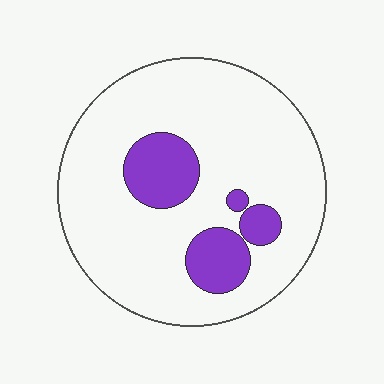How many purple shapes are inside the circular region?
4.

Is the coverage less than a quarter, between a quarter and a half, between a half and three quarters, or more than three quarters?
Less than a quarter.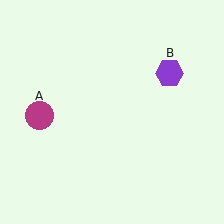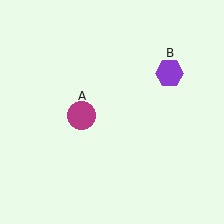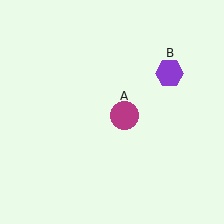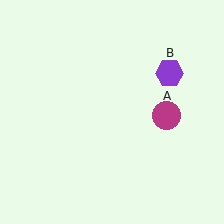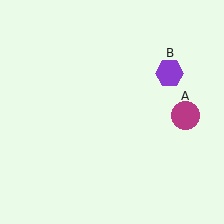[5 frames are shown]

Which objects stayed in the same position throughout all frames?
Purple hexagon (object B) remained stationary.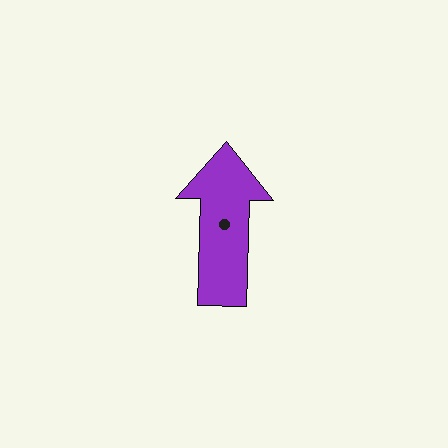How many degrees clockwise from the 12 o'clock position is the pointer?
Approximately 2 degrees.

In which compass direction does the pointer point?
North.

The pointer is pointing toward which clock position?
Roughly 12 o'clock.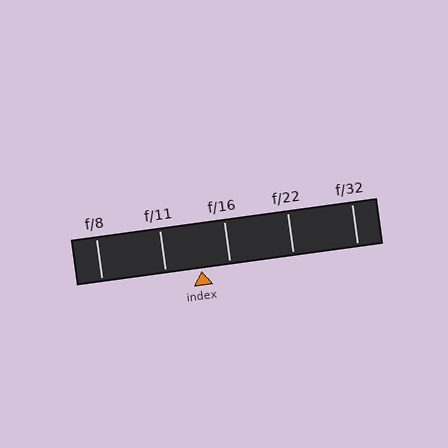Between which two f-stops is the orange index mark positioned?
The index mark is between f/11 and f/16.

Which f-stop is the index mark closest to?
The index mark is closest to f/16.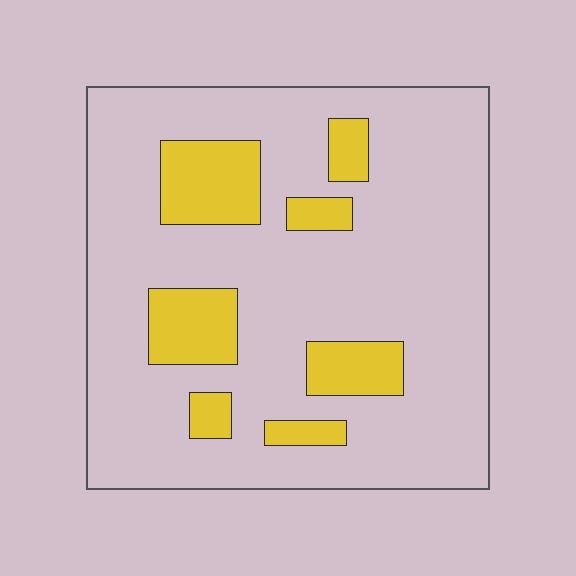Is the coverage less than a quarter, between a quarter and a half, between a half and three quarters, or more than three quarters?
Less than a quarter.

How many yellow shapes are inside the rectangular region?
7.